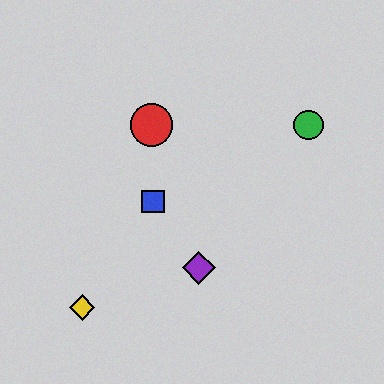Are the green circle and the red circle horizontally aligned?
Yes, both are at y≈125.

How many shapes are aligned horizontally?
2 shapes (the red circle, the green circle) are aligned horizontally.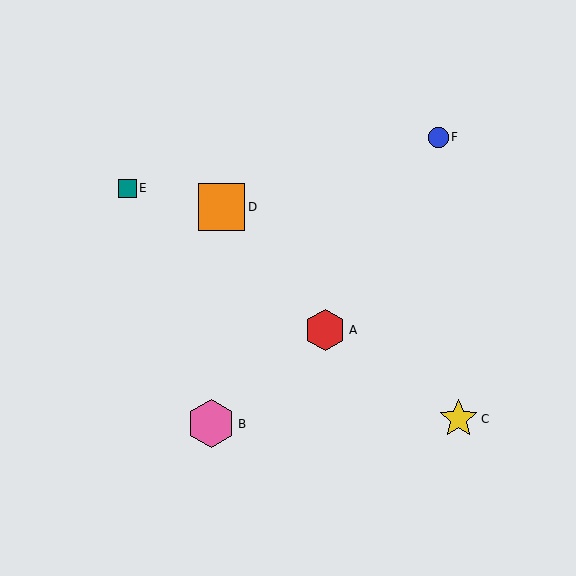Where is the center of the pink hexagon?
The center of the pink hexagon is at (211, 424).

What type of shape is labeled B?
Shape B is a pink hexagon.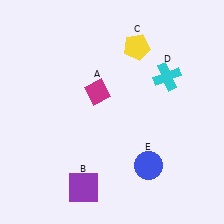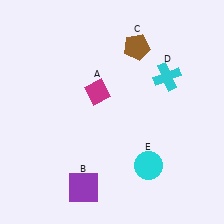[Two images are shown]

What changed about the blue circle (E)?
In Image 1, E is blue. In Image 2, it changed to cyan.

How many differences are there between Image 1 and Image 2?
There are 2 differences between the two images.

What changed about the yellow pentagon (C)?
In Image 1, C is yellow. In Image 2, it changed to brown.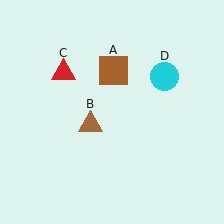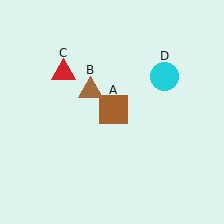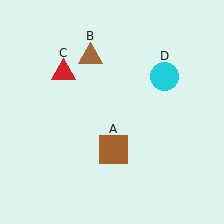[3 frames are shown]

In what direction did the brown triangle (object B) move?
The brown triangle (object B) moved up.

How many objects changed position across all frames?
2 objects changed position: brown square (object A), brown triangle (object B).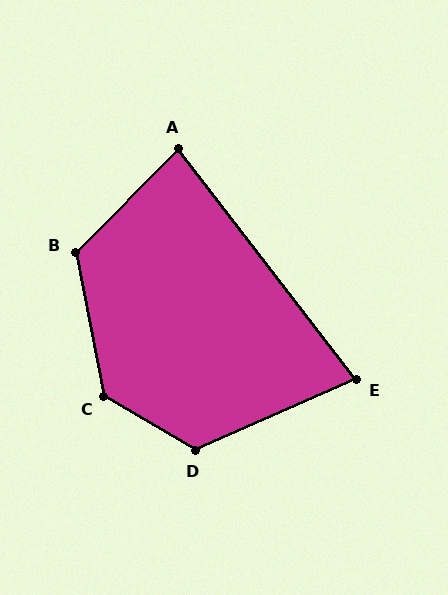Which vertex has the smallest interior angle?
E, at approximately 76 degrees.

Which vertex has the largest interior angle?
C, at approximately 132 degrees.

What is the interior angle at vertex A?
Approximately 83 degrees (acute).